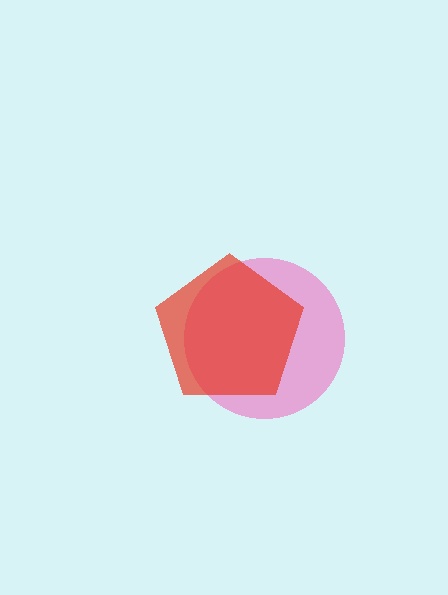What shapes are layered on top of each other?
The layered shapes are: a pink circle, a red pentagon.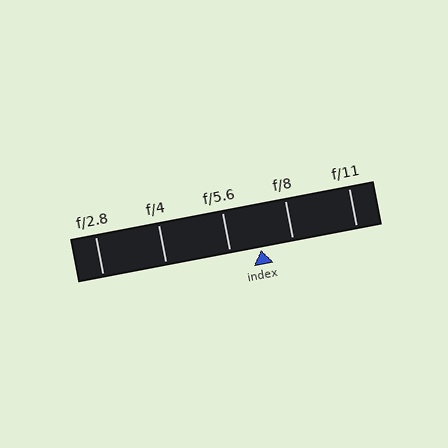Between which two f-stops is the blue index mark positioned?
The index mark is between f/5.6 and f/8.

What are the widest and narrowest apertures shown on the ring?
The widest aperture shown is f/2.8 and the narrowest is f/11.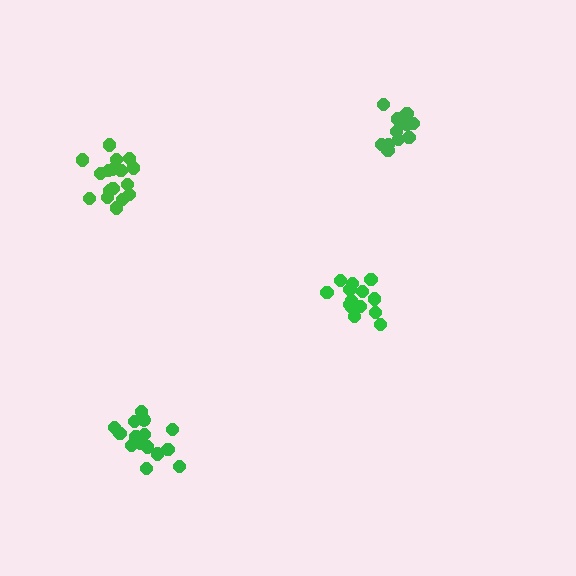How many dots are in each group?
Group 1: 11 dots, Group 2: 14 dots, Group 3: 17 dots, Group 4: 16 dots (58 total).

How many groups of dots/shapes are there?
There are 4 groups.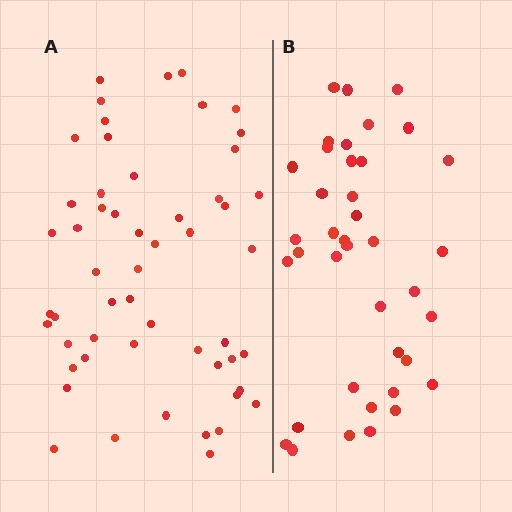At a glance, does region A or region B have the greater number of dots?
Region A (the left region) has more dots.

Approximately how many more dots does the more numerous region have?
Region A has approximately 15 more dots than region B.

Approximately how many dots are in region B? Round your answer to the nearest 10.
About 40 dots. (The exact count is 39, which rounds to 40.)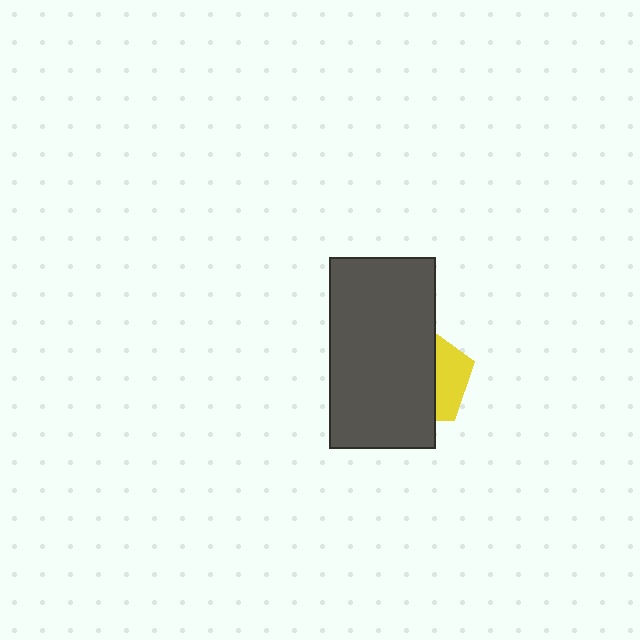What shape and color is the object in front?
The object in front is a dark gray rectangle.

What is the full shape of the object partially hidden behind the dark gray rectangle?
The partially hidden object is a yellow pentagon.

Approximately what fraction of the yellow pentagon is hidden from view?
Roughly 66% of the yellow pentagon is hidden behind the dark gray rectangle.